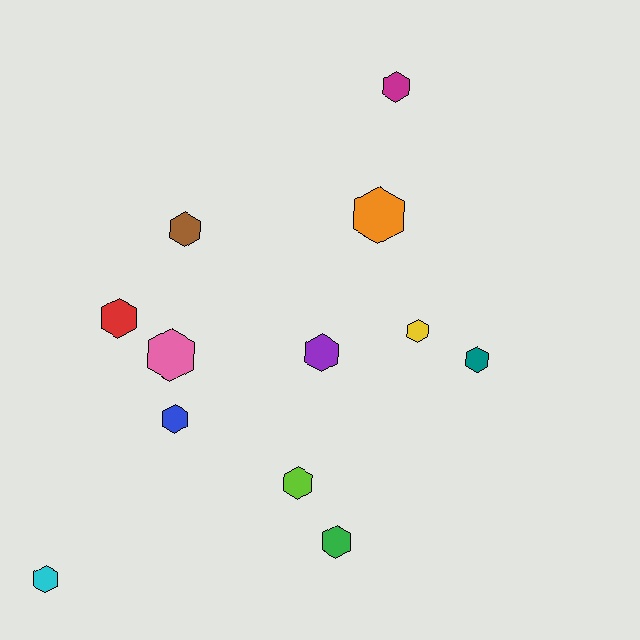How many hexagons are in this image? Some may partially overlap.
There are 12 hexagons.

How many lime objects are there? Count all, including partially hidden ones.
There is 1 lime object.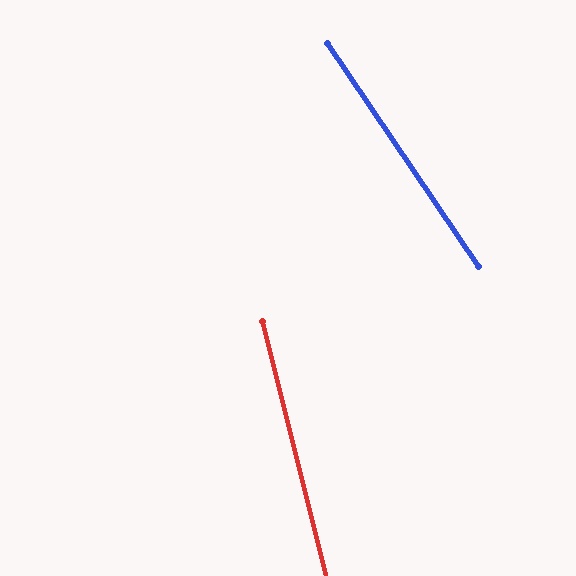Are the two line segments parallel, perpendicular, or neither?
Neither parallel nor perpendicular — they differ by about 20°.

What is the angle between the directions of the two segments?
Approximately 20 degrees.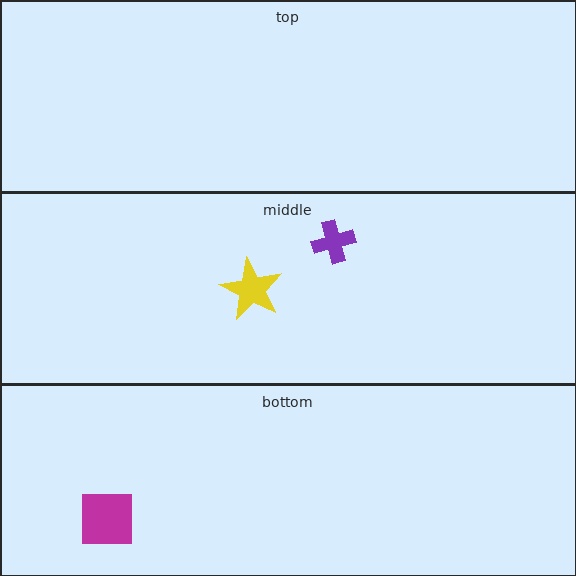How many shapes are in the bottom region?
1.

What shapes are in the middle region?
The yellow star, the purple cross.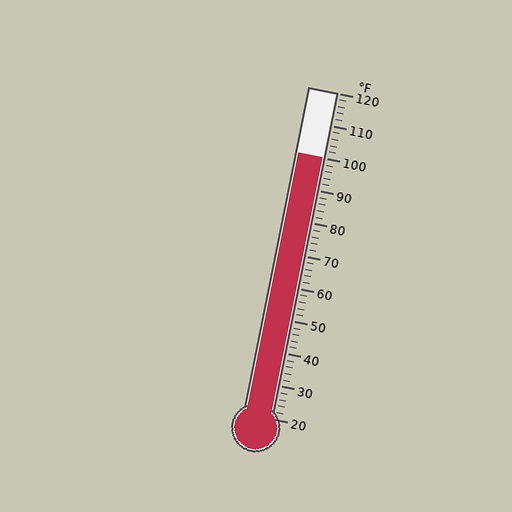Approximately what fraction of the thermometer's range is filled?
The thermometer is filled to approximately 80% of its range.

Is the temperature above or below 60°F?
The temperature is above 60°F.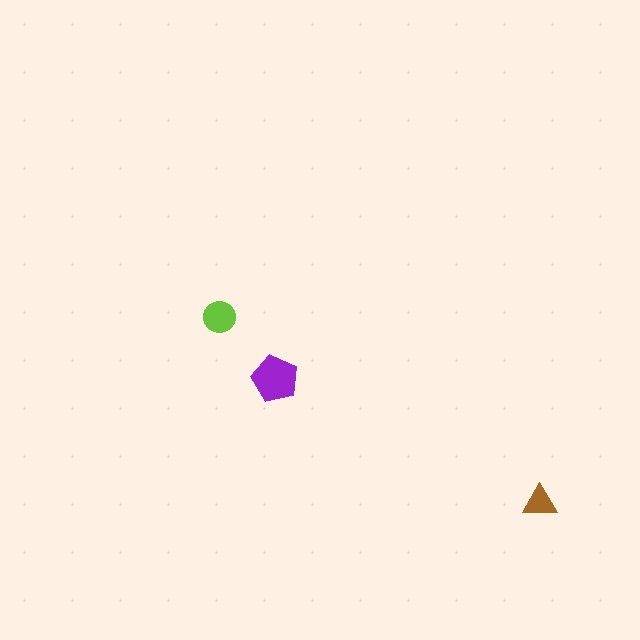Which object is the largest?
The purple pentagon.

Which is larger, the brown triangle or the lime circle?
The lime circle.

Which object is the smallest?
The brown triangle.